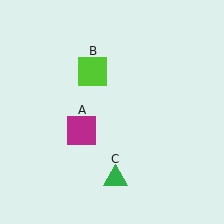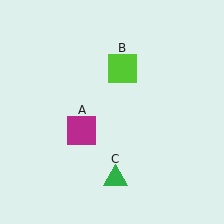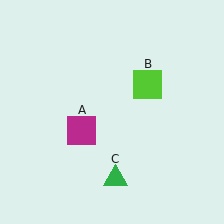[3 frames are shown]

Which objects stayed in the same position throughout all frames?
Magenta square (object A) and green triangle (object C) remained stationary.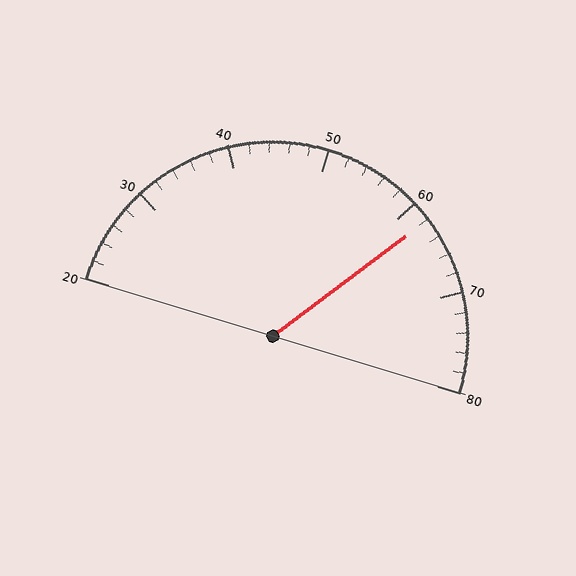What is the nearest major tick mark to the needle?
The nearest major tick mark is 60.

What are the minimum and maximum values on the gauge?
The gauge ranges from 20 to 80.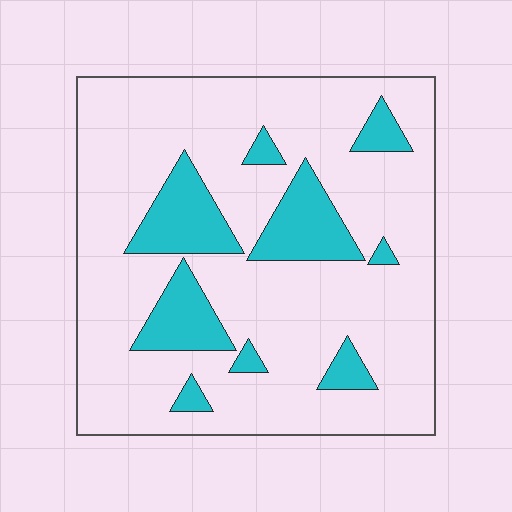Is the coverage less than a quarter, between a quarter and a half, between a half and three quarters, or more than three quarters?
Less than a quarter.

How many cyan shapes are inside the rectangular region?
9.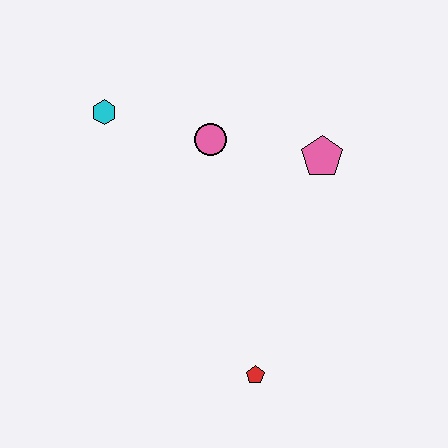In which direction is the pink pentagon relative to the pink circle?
The pink pentagon is to the right of the pink circle.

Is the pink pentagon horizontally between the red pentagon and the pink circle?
No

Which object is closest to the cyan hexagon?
The pink circle is closest to the cyan hexagon.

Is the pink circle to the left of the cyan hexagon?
No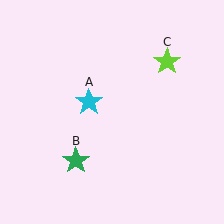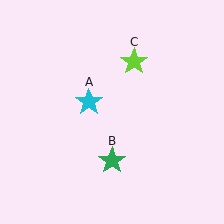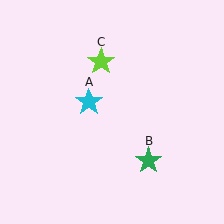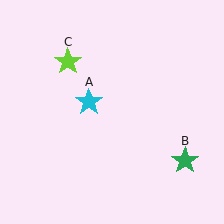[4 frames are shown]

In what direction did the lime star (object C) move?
The lime star (object C) moved left.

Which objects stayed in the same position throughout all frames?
Cyan star (object A) remained stationary.